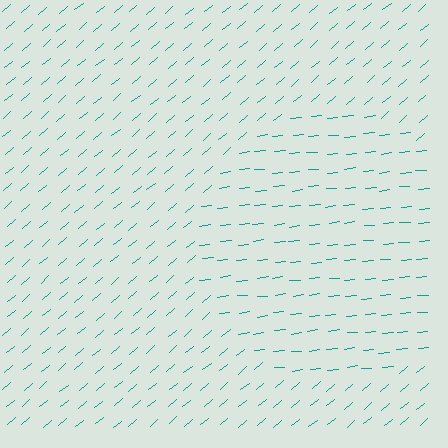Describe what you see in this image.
The image is filled with small teal line segments. A circle region in the image has lines oriented differently from the surrounding lines, creating a visible texture boundary.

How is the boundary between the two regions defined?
The boundary is defined purely by a change in line orientation (approximately 34 degrees difference). All lines are the same color and thickness.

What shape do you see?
I see a circle.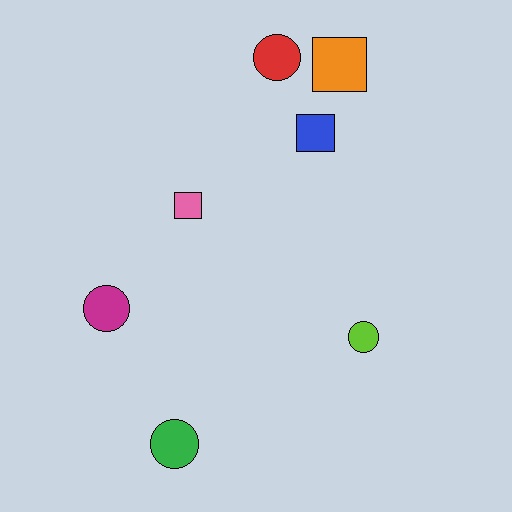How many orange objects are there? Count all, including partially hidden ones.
There is 1 orange object.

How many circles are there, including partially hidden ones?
There are 4 circles.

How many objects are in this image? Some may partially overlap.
There are 7 objects.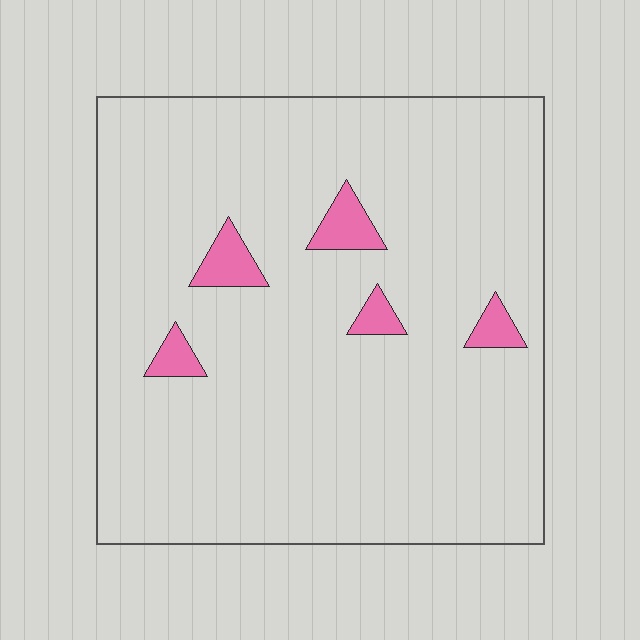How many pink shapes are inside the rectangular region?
5.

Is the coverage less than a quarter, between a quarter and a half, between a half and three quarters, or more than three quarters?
Less than a quarter.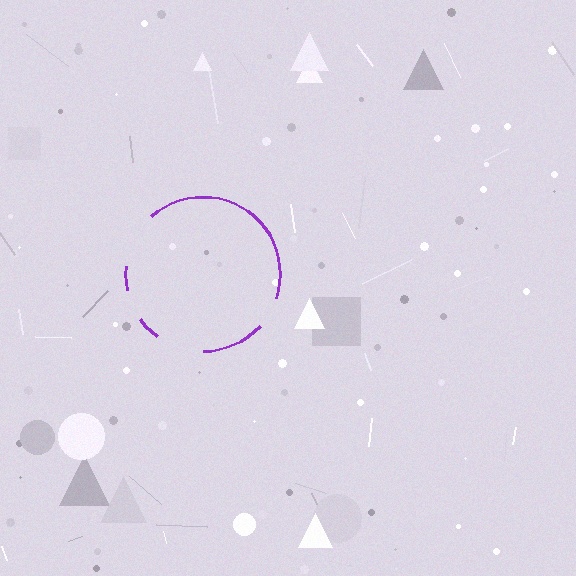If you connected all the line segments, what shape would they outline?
They would outline a circle.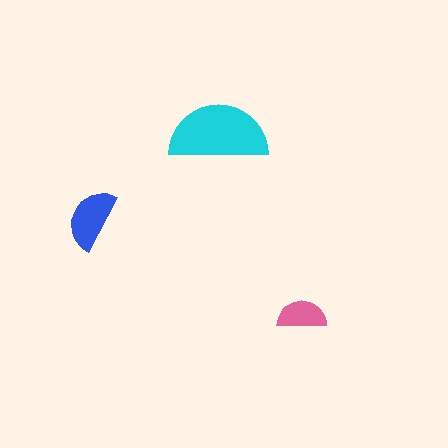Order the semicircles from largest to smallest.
the cyan one, the blue one, the pink one.